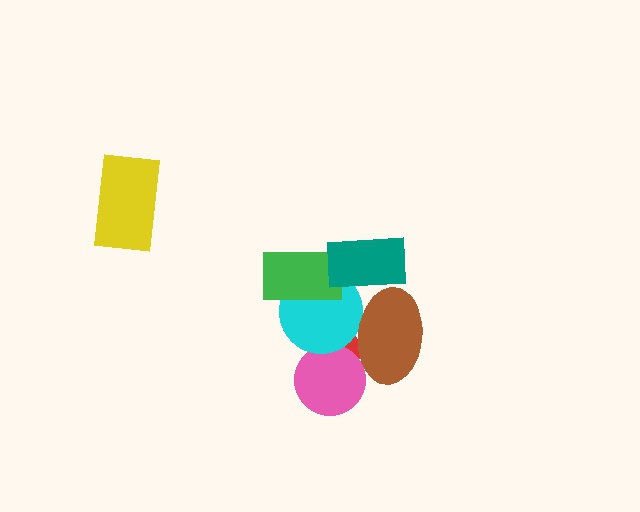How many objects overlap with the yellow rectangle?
0 objects overlap with the yellow rectangle.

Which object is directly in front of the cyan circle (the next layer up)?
The green rectangle is directly in front of the cyan circle.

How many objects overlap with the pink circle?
3 objects overlap with the pink circle.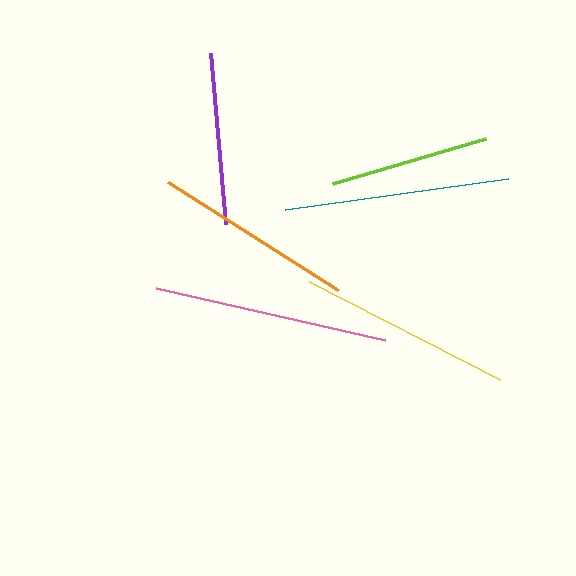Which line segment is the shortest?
The lime line is the shortest at approximately 160 pixels.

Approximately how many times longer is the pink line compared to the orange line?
The pink line is approximately 1.2 times the length of the orange line.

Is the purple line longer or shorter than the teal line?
The teal line is longer than the purple line.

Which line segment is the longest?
The pink line is the longest at approximately 235 pixels.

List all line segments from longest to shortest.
From longest to shortest: pink, teal, yellow, orange, purple, lime.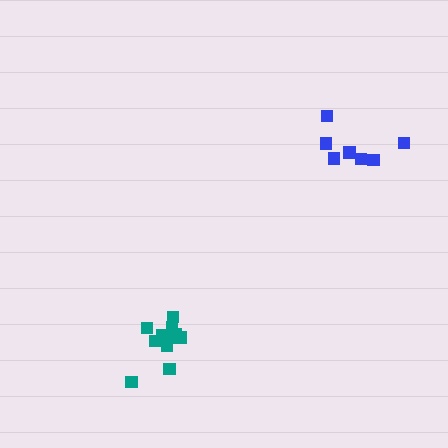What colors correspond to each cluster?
The clusters are colored: blue, teal.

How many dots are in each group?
Group 1: 7 dots, Group 2: 12 dots (19 total).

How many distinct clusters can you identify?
There are 2 distinct clusters.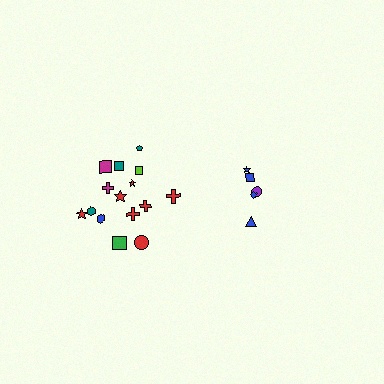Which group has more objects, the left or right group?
The left group.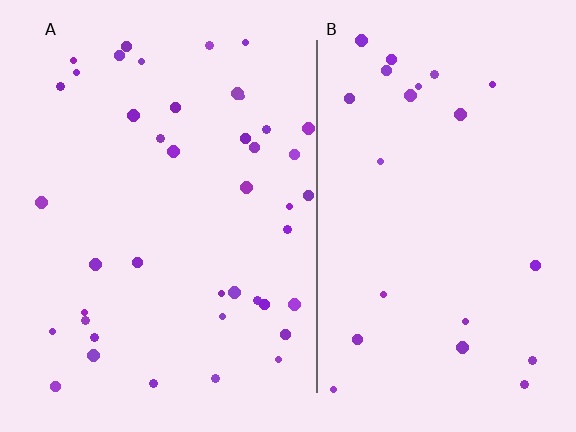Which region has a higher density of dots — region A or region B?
A (the left).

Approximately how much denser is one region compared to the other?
Approximately 1.8× — region A over region B.